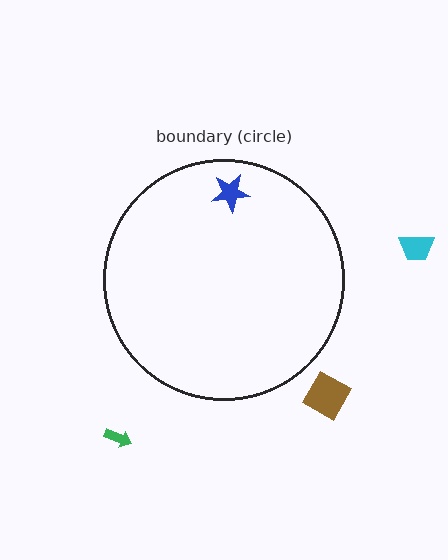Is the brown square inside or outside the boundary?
Outside.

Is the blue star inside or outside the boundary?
Inside.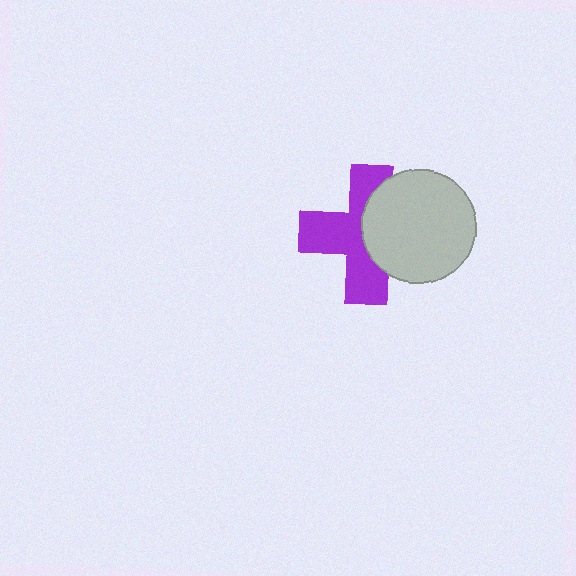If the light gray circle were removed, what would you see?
You would see the complete purple cross.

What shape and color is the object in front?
The object in front is a light gray circle.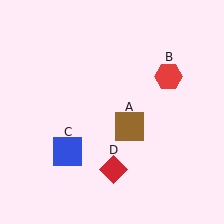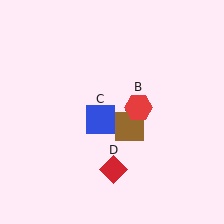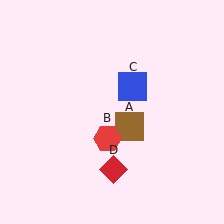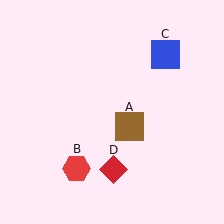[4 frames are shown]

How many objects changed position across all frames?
2 objects changed position: red hexagon (object B), blue square (object C).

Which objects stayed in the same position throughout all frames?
Brown square (object A) and red diamond (object D) remained stationary.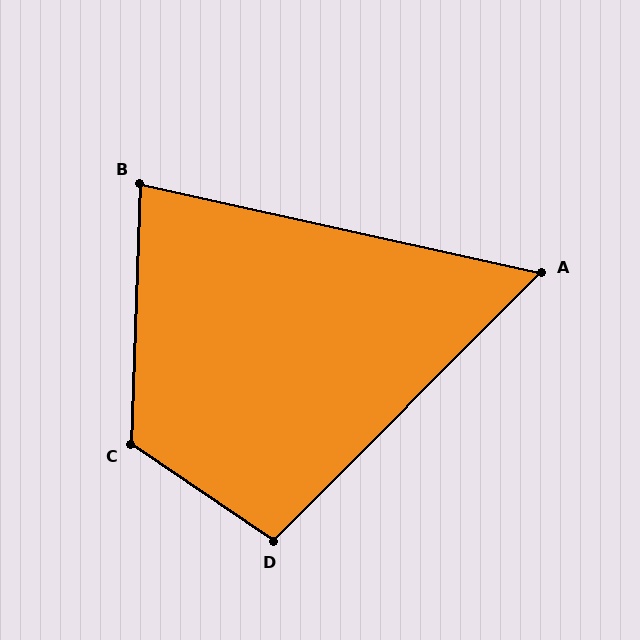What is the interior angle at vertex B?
Approximately 79 degrees (acute).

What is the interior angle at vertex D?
Approximately 101 degrees (obtuse).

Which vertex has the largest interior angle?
C, at approximately 122 degrees.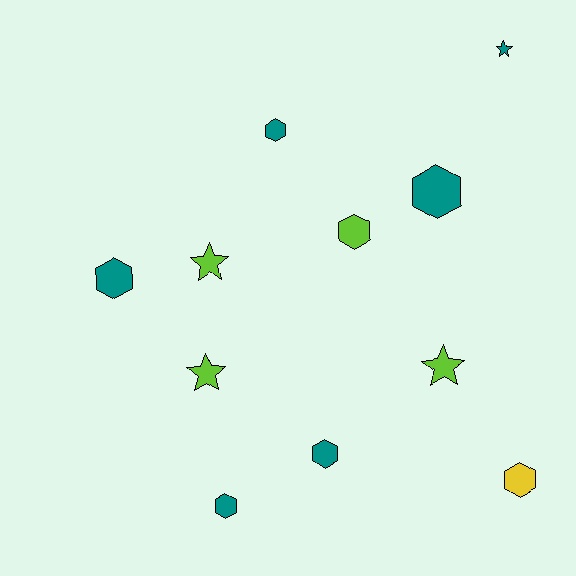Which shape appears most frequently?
Hexagon, with 7 objects.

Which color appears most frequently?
Teal, with 6 objects.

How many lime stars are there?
There are 3 lime stars.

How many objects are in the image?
There are 11 objects.